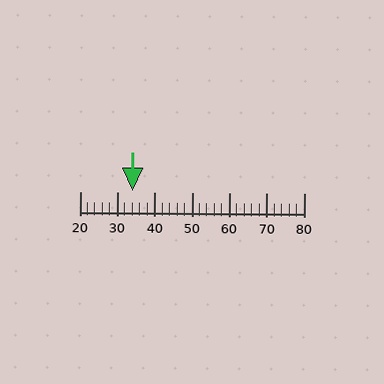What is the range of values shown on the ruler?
The ruler shows values from 20 to 80.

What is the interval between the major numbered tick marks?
The major tick marks are spaced 10 units apart.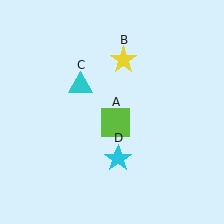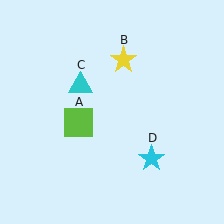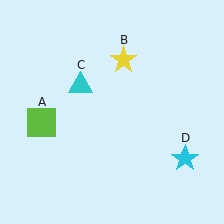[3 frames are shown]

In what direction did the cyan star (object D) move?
The cyan star (object D) moved right.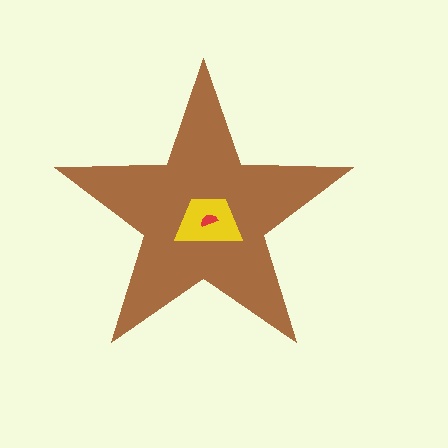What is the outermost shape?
The brown star.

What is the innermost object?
The red semicircle.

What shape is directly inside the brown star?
The yellow trapezoid.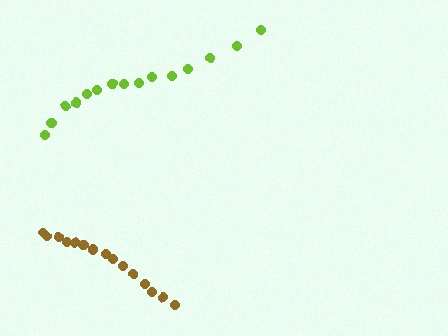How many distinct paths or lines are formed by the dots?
There are 2 distinct paths.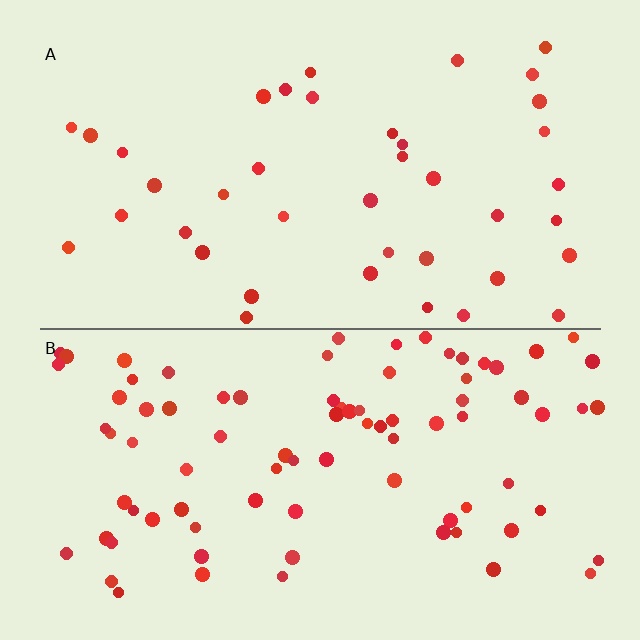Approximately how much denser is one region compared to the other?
Approximately 2.1× — region B over region A.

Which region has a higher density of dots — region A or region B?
B (the bottom).